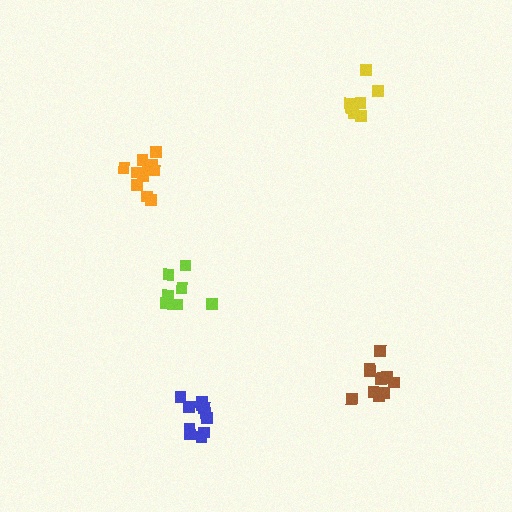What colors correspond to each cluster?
The clusters are colored: lime, blue, brown, yellow, orange.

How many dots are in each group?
Group 1: 7 dots, Group 2: 11 dots, Group 3: 11 dots, Group 4: 7 dots, Group 5: 11 dots (47 total).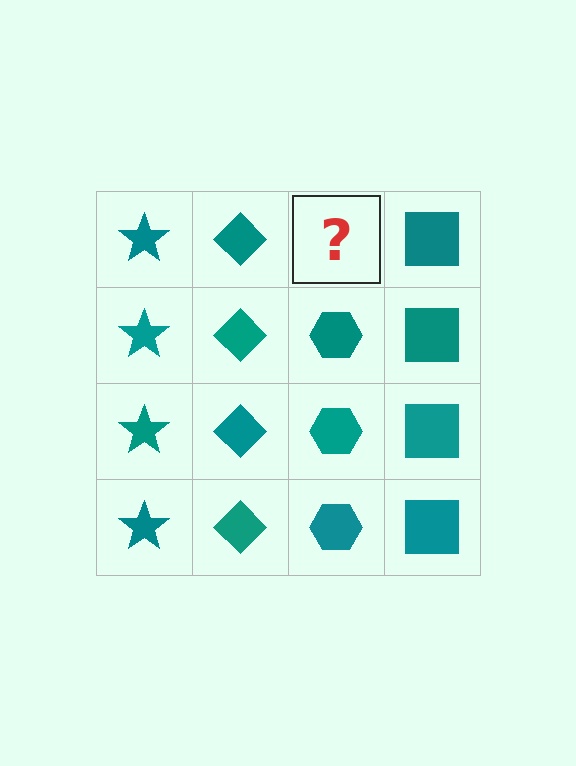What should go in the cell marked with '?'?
The missing cell should contain a teal hexagon.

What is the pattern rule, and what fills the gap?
The rule is that each column has a consistent shape. The gap should be filled with a teal hexagon.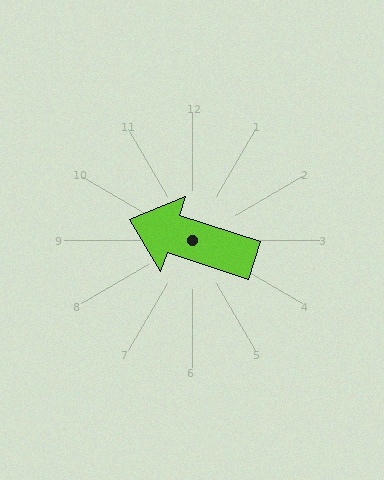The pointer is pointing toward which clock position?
Roughly 10 o'clock.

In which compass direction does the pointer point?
West.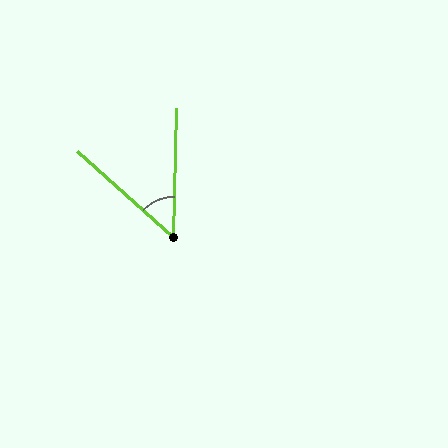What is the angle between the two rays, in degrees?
Approximately 50 degrees.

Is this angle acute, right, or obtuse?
It is acute.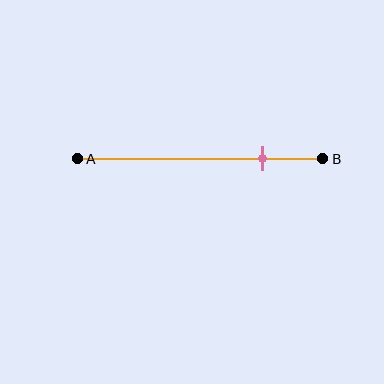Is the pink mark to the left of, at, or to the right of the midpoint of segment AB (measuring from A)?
The pink mark is to the right of the midpoint of segment AB.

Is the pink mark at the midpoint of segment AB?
No, the mark is at about 75% from A, not at the 50% midpoint.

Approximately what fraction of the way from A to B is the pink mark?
The pink mark is approximately 75% of the way from A to B.